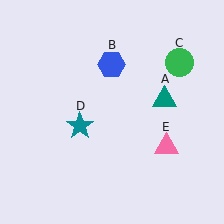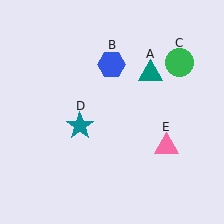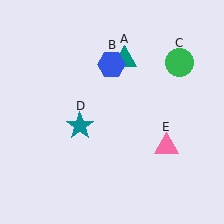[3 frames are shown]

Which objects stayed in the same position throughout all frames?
Blue hexagon (object B) and green circle (object C) and teal star (object D) and pink triangle (object E) remained stationary.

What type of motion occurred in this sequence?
The teal triangle (object A) rotated counterclockwise around the center of the scene.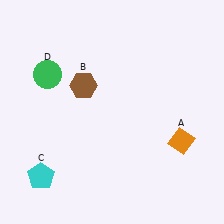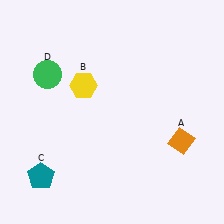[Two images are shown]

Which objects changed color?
B changed from brown to yellow. C changed from cyan to teal.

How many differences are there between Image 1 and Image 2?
There are 2 differences between the two images.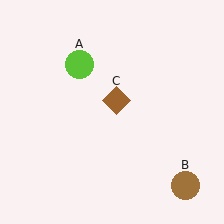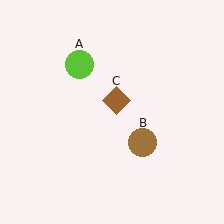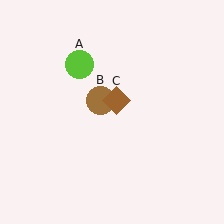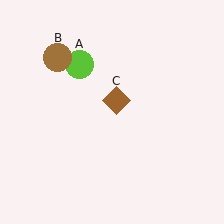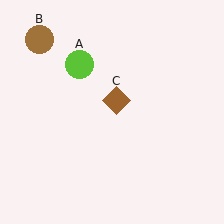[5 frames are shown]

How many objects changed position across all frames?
1 object changed position: brown circle (object B).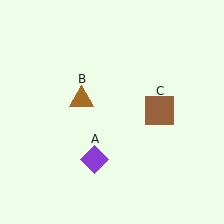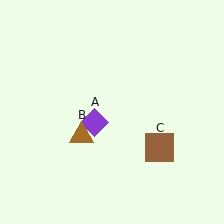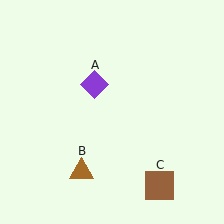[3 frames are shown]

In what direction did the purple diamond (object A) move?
The purple diamond (object A) moved up.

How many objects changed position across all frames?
3 objects changed position: purple diamond (object A), brown triangle (object B), brown square (object C).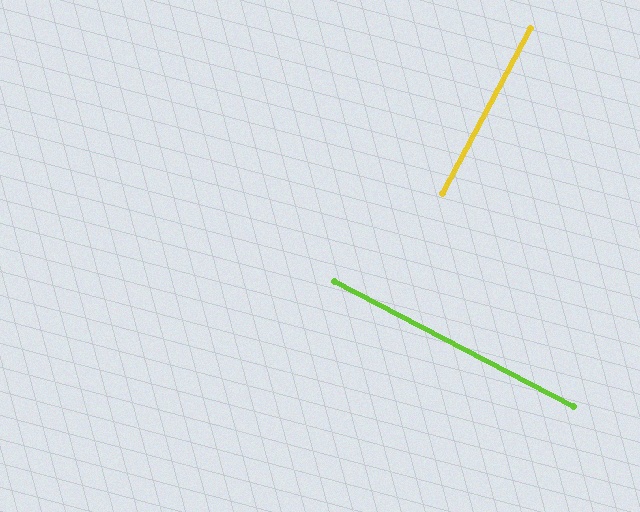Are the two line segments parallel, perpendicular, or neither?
Perpendicular — they meet at approximately 89°.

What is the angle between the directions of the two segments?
Approximately 89 degrees.